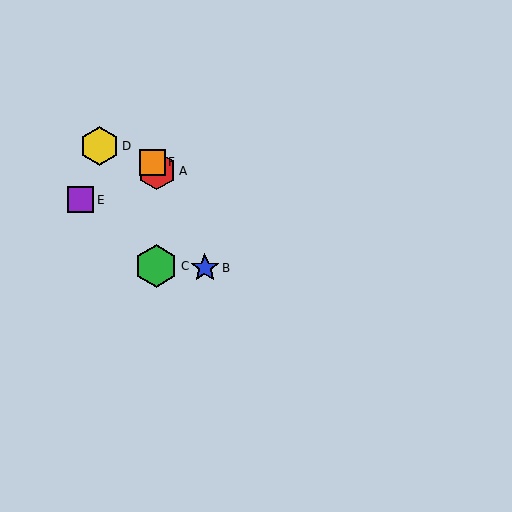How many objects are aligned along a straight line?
3 objects (A, B, F) are aligned along a straight line.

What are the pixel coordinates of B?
Object B is at (205, 268).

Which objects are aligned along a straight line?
Objects A, B, F are aligned along a straight line.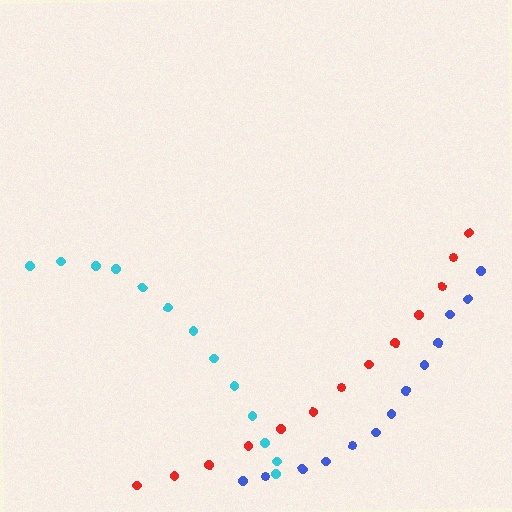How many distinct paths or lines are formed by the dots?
There are 3 distinct paths.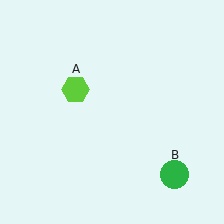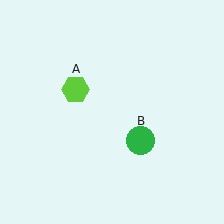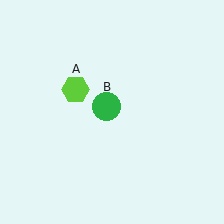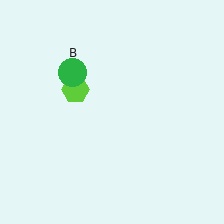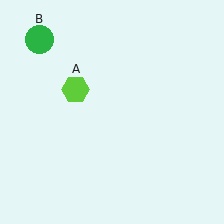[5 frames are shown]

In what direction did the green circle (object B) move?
The green circle (object B) moved up and to the left.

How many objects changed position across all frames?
1 object changed position: green circle (object B).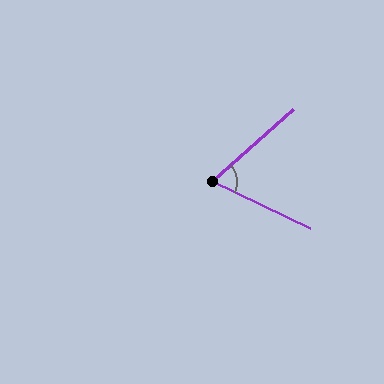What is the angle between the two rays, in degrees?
Approximately 67 degrees.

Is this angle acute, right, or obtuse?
It is acute.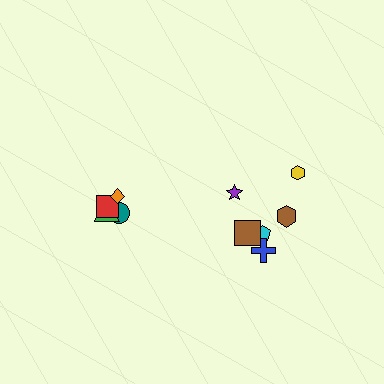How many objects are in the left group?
There are 4 objects.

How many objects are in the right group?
There are 6 objects.